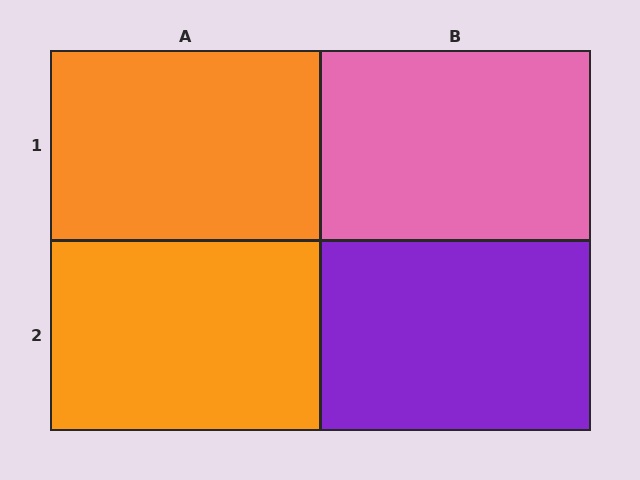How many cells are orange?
2 cells are orange.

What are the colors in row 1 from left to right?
Orange, pink.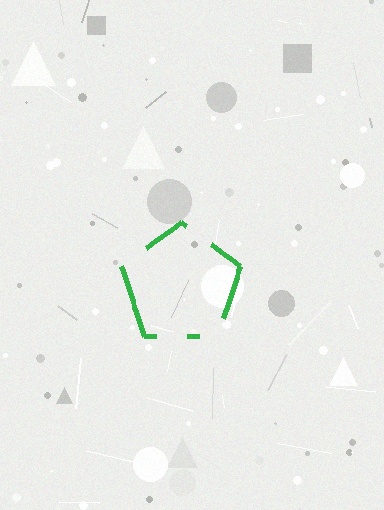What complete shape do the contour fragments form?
The contour fragments form a pentagon.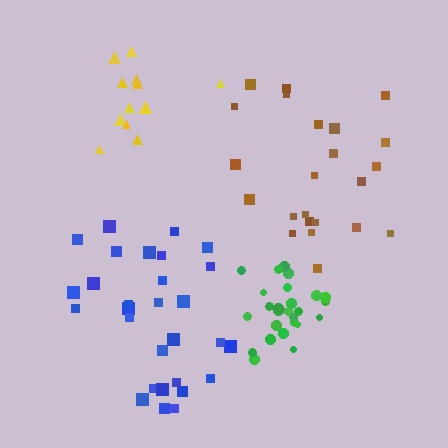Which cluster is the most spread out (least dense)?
Brown.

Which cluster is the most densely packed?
Green.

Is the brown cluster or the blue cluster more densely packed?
Blue.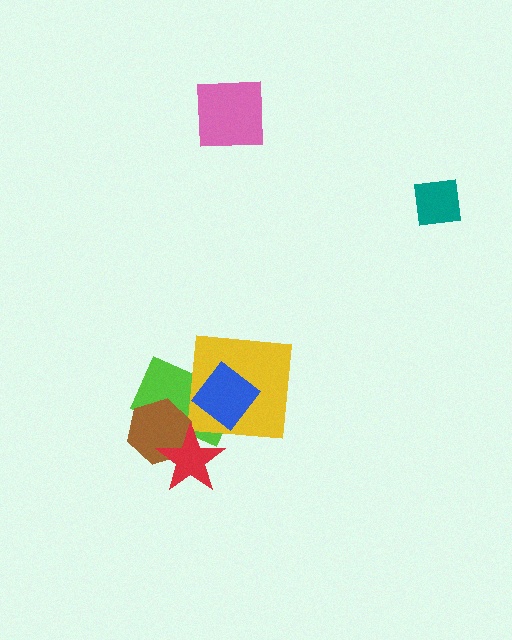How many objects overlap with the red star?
2 objects overlap with the red star.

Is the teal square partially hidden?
No, no other shape covers it.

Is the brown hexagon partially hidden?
Yes, it is partially covered by another shape.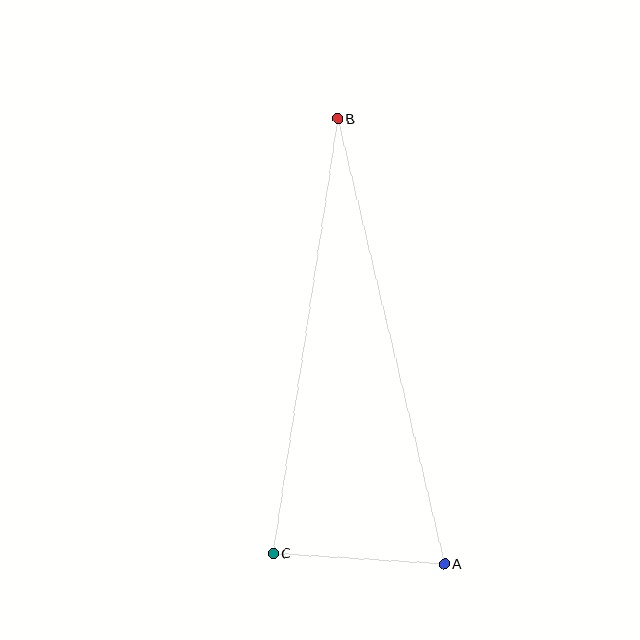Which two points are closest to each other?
Points A and C are closest to each other.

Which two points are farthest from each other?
Points A and B are farthest from each other.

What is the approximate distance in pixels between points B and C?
The distance between B and C is approximately 439 pixels.